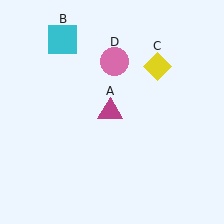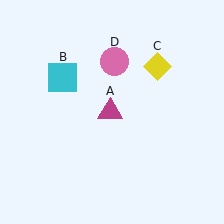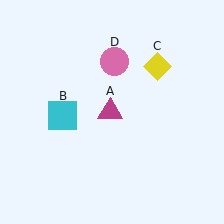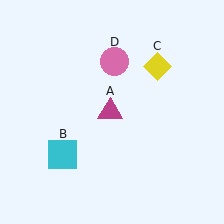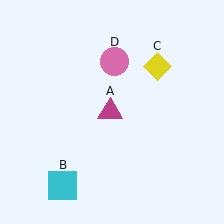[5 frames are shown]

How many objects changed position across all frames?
1 object changed position: cyan square (object B).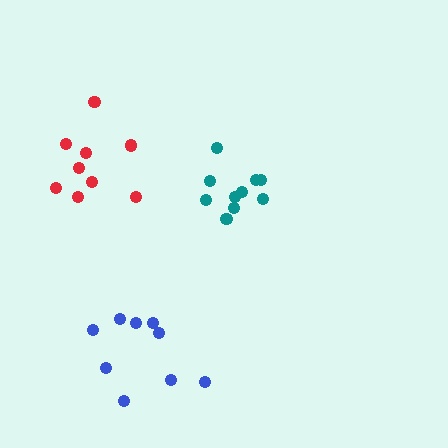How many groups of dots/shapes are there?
There are 3 groups.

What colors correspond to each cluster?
The clusters are colored: blue, red, teal.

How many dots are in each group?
Group 1: 9 dots, Group 2: 9 dots, Group 3: 10 dots (28 total).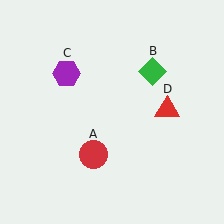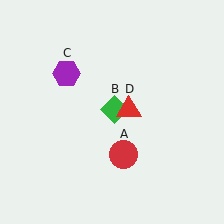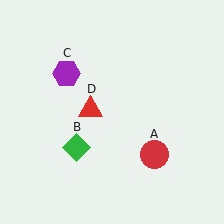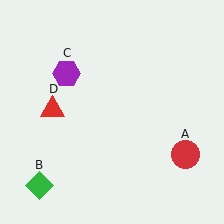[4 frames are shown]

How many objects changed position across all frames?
3 objects changed position: red circle (object A), green diamond (object B), red triangle (object D).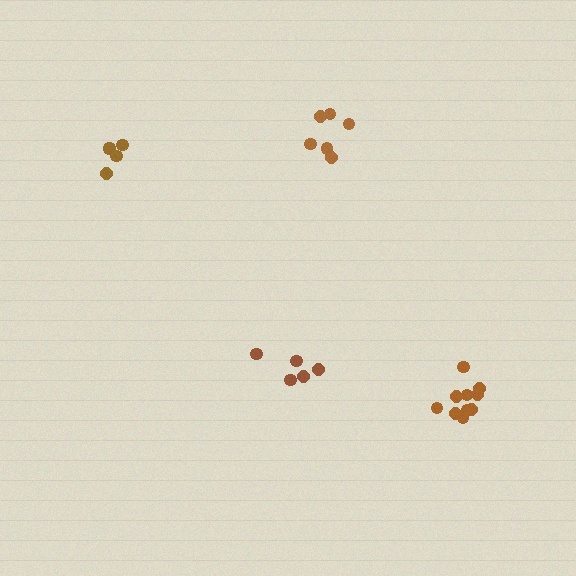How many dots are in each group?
Group 1: 5 dots, Group 2: 5 dots, Group 3: 10 dots, Group 4: 6 dots (26 total).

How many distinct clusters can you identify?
There are 4 distinct clusters.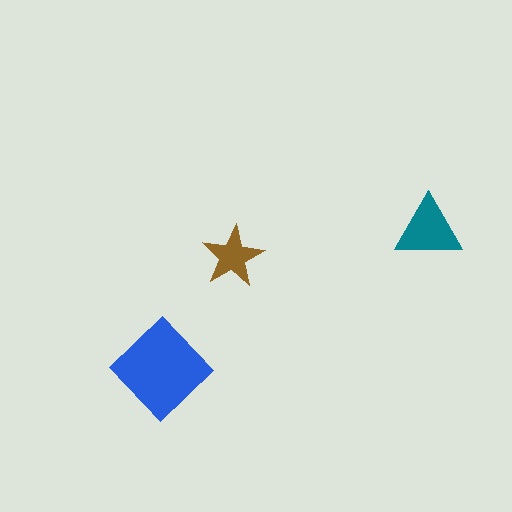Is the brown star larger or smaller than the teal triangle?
Smaller.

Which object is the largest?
The blue diamond.